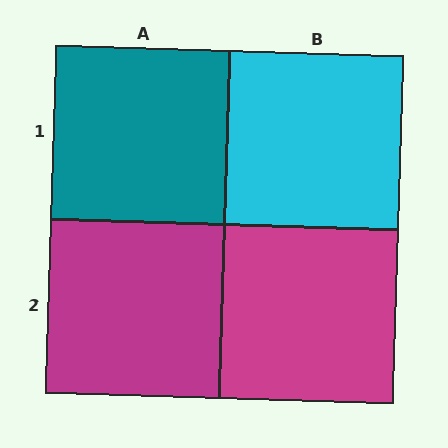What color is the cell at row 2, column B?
Magenta.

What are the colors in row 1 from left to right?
Teal, cyan.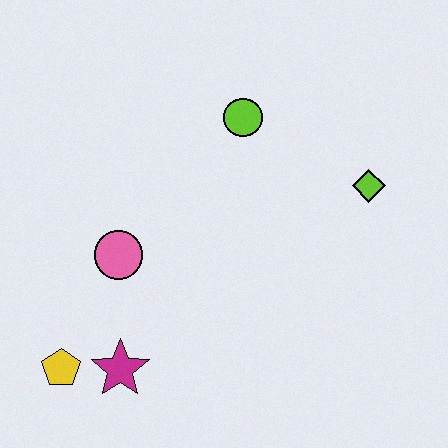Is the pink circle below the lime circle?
Yes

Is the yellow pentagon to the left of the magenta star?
Yes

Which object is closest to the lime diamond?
The lime circle is closest to the lime diamond.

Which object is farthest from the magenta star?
The lime diamond is farthest from the magenta star.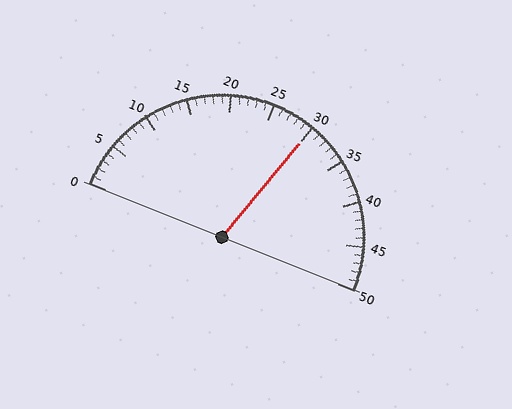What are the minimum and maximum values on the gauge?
The gauge ranges from 0 to 50.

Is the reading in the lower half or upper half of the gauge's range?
The reading is in the upper half of the range (0 to 50).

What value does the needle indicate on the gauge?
The needle indicates approximately 30.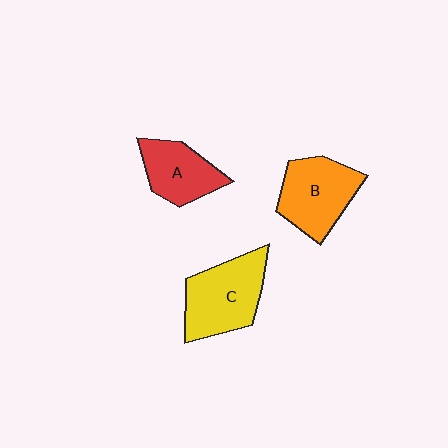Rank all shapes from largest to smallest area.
From largest to smallest: C (yellow), B (orange), A (red).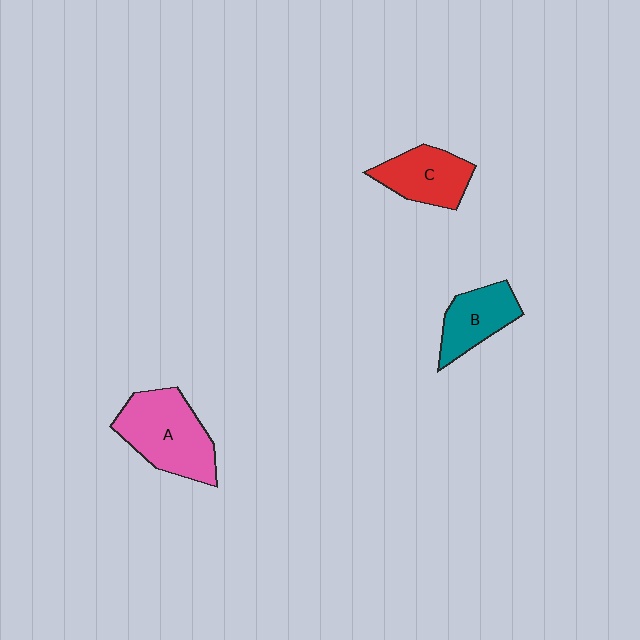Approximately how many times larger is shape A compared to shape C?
Approximately 1.5 times.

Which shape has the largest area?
Shape A (pink).